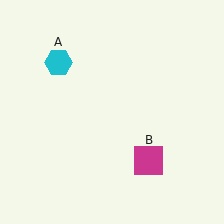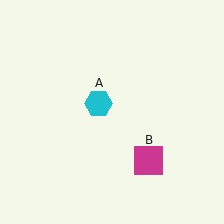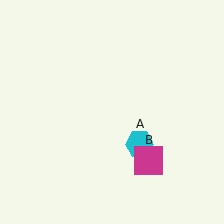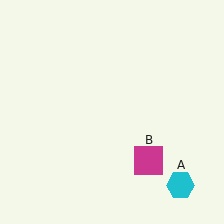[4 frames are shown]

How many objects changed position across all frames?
1 object changed position: cyan hexagon (object A).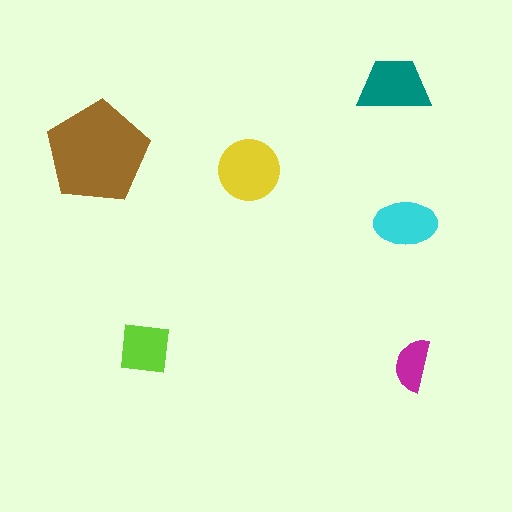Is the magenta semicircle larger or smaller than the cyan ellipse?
Smaller.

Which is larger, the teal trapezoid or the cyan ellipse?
The teal trapezoid.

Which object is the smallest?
The magenta semicircle.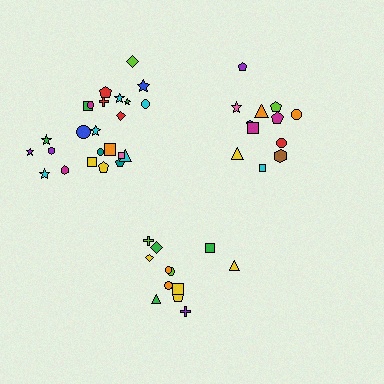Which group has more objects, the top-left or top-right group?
The top-left group.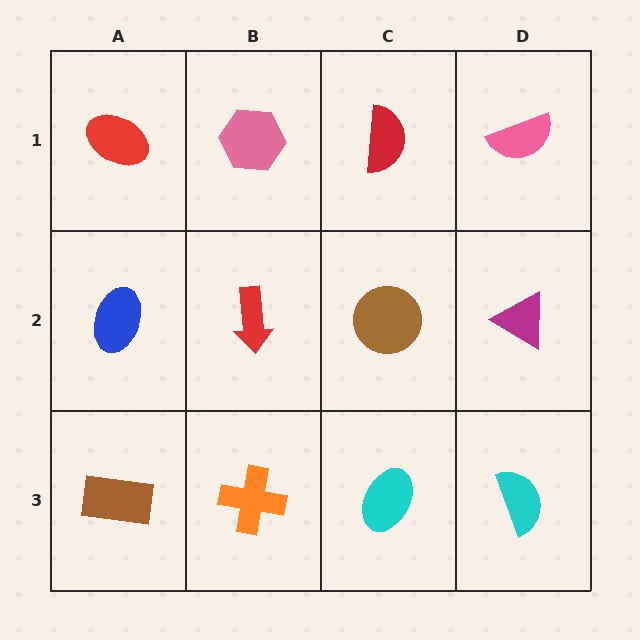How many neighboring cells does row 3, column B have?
3.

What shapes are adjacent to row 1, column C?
A brown circle (row 2, column C), a pink hexagon (row 1, column B), a pink semicircle (row 1, column D).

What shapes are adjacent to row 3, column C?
A brown circle (row 2, column C), an orange cross (row 3, column B), a cyan semicircle (row 3, column D).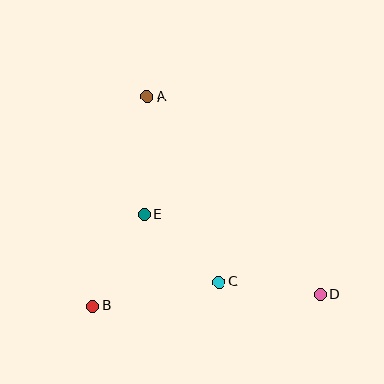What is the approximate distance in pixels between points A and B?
The distance between A and B is approximately 217 pixels.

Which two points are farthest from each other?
Points A and D are farthest from each other.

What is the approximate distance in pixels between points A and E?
The distance between A and E is approximately 118 pixels.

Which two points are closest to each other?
Points C and E are closest to each other.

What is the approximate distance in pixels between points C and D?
The distance between C and D is approximately 101 pixels.